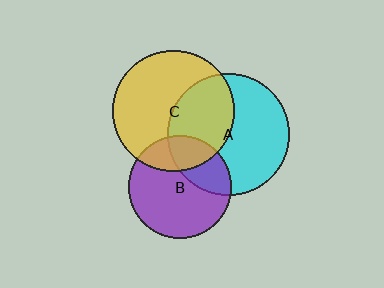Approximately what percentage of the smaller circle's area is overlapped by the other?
Approximately 40%.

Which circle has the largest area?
Circle A (cyan).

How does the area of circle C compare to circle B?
Approximately 1.4 times.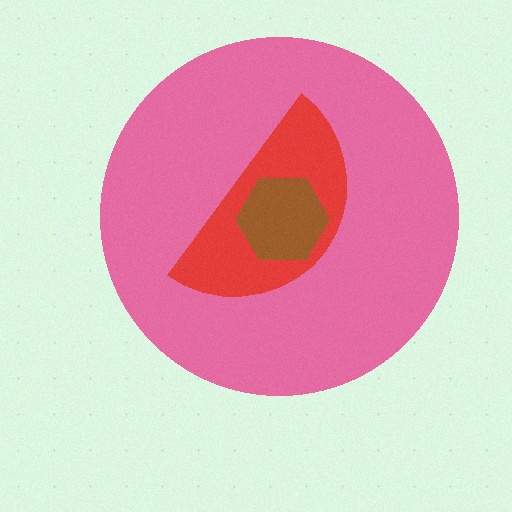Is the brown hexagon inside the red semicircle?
Yes.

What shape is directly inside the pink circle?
The red semicircle.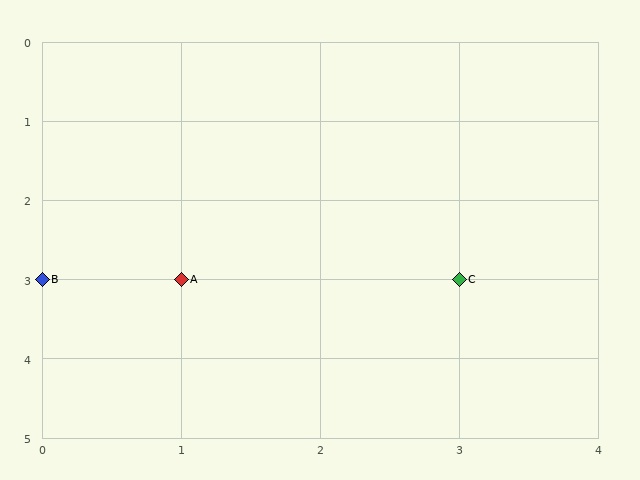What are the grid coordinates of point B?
Point B is at grid coordinates (0, 3).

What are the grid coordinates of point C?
Point C is at grid coordinates (3, 3).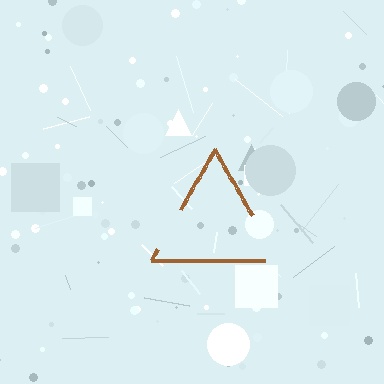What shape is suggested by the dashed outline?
The dashed outline suggests a triangle.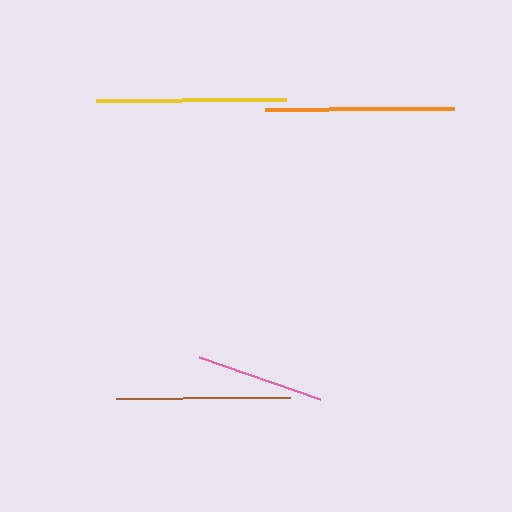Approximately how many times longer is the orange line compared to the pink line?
The orange line is approximately 1.5 times the length of the pink line.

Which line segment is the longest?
The yellow line is the longest at approximately 190 pixels.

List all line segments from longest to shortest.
From longest to shortest: yellow, orange, brown, pink.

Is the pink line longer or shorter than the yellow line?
The yellow line is longer than the pink line.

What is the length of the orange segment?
The orange segment is approximately 189 pixels long.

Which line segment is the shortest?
The pink line is the shortest at approximately 128 pixels.